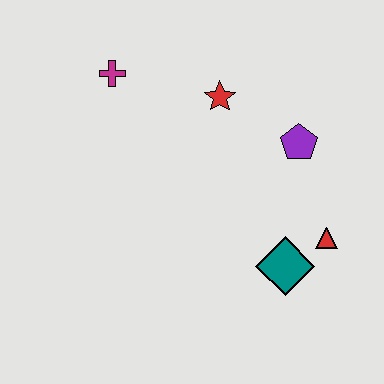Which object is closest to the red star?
The purple pentagon is closest to the red star.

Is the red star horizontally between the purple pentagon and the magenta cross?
Yes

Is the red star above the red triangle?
Yes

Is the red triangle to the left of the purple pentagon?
No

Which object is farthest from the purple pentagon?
The magenta cross is farthest from the purple pentagon.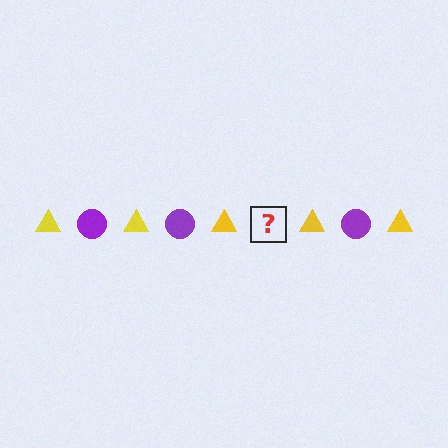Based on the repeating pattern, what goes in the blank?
The blank should be a purple circle.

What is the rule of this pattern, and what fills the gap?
The rule is that the pattern alternates between yellow triangle and purple circle. The gap should be filled with a purple circle.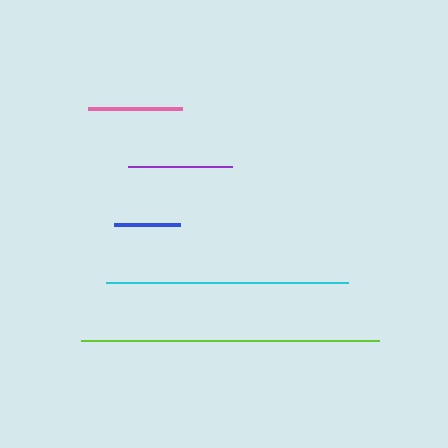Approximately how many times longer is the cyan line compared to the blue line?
The cyan line is approximately 3.7 times the length of the blue line.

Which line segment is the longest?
The lime line is the longest at approximately 298 pixels.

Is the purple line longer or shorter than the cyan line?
The cyan line is longer than the purple line.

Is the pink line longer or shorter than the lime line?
The lime line is longer than the pink line.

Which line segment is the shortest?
The blue line is the shortest at approximately 66 pixels.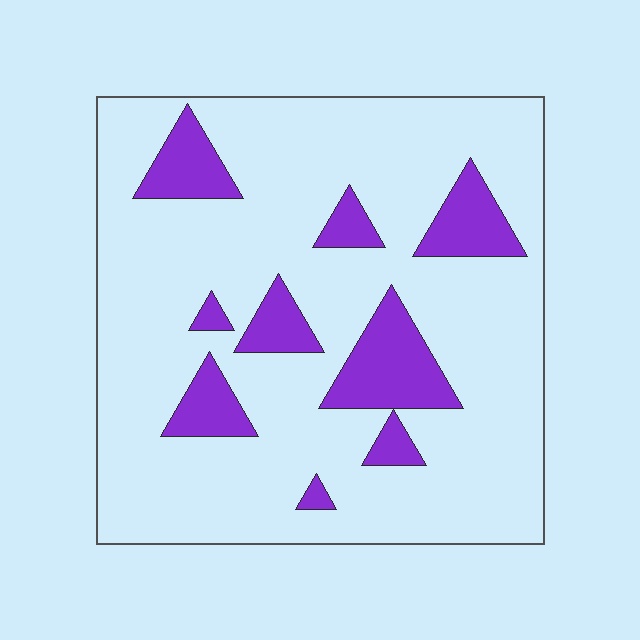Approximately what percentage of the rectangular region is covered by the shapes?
Approximately 15%.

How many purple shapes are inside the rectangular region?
9.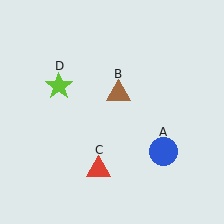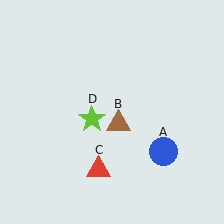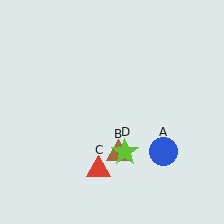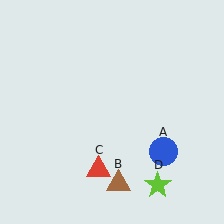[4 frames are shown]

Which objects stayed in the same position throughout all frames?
Blue circle (object A) and red triangle (object C) remained stationary.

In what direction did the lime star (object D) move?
The lime star (object D) moved down and to the right.